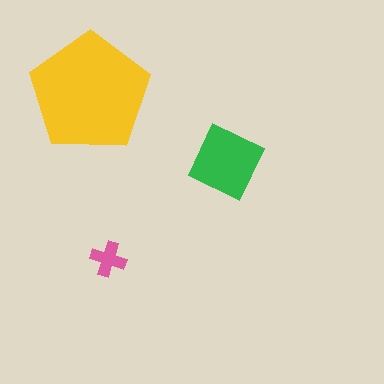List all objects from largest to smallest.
The yellow pentagon, the green square, the pink cross.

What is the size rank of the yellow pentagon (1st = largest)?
1st.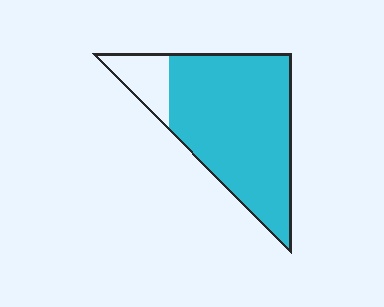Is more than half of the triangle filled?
Yes.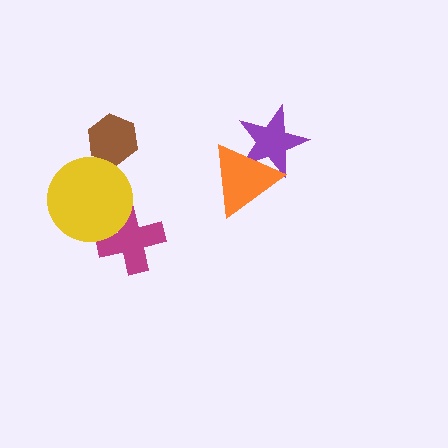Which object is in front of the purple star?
The orange triangle is in front of the purple star.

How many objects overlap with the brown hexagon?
0 objects overlap with the brown hexagon.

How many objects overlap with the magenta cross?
1 object overlaps with the magenta cross.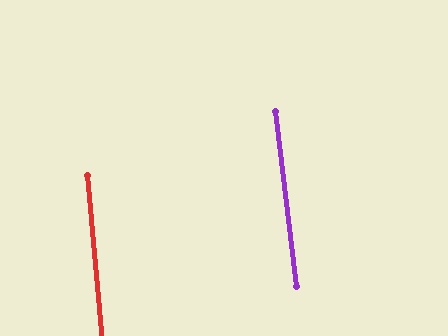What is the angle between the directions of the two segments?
Approximately 2 degrees.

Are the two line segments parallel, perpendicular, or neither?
Parallel — their directions differ by only 2.0°.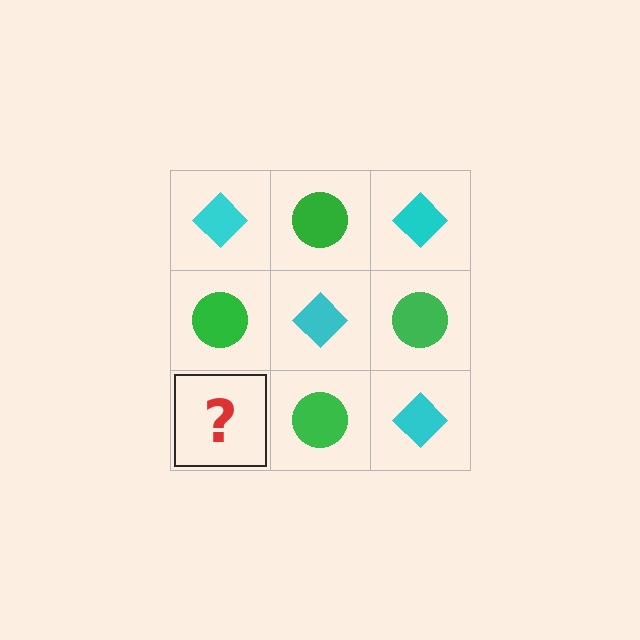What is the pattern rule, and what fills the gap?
The rule is that it alternates cyan diamond and green circle in a checkerboard pattern. The gap should be filled with a cyan diamond.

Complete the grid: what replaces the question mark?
The question mark should be replaced with a cyan diamond.